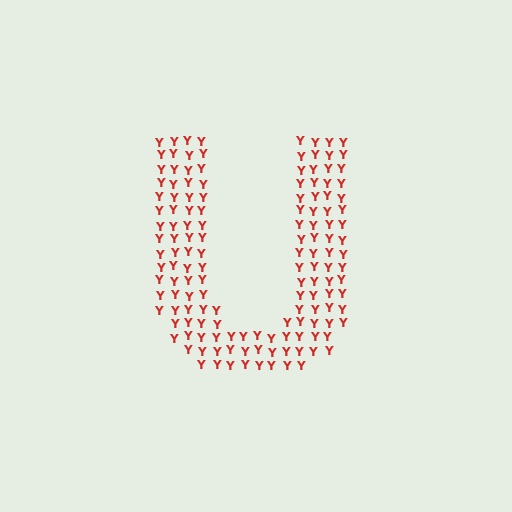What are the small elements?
The small elements are letter Y's.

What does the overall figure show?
The overall figure shows the letter U.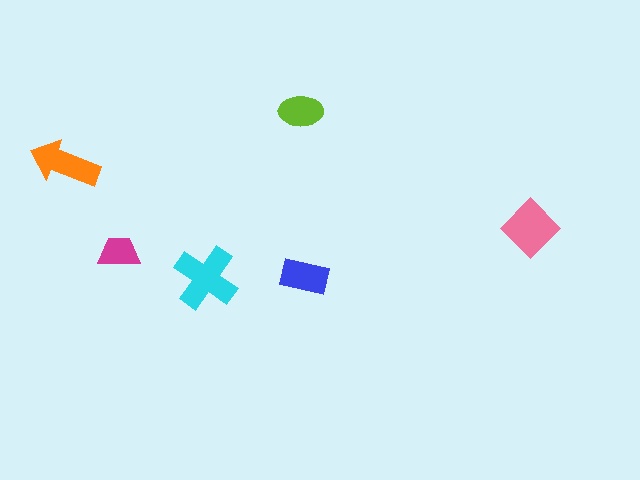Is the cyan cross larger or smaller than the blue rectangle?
Larger.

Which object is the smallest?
The magenta trapezoid.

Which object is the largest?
The cyan cross.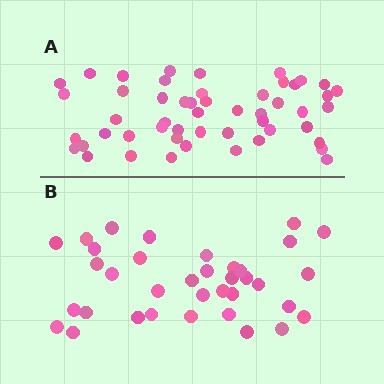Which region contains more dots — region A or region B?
Region A (the top region) has more dots.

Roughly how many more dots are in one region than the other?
Region A has approximately 15 more dots than region B.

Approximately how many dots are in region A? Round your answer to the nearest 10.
About 50 dots. (The exact count is 51, which rounds to 50.)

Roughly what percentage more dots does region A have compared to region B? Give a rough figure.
About 40% more.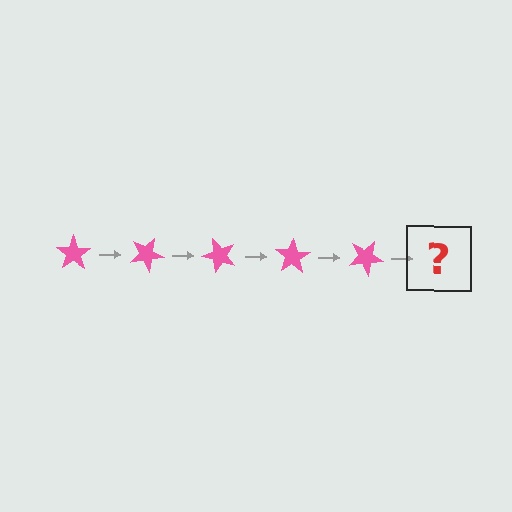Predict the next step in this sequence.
The next step is a pink star rotated 125 degrees.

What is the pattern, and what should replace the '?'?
The pattern is that the star rotates 25 degrees each step. The '?' should be a pink star rotated 125 degrees.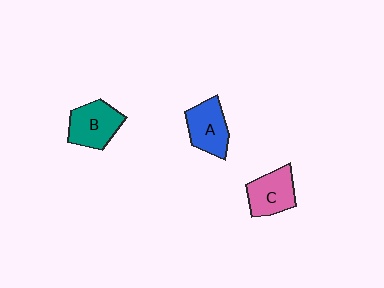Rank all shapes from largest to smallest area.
From largest to smallest: B (teal), A (blue), C (pink).